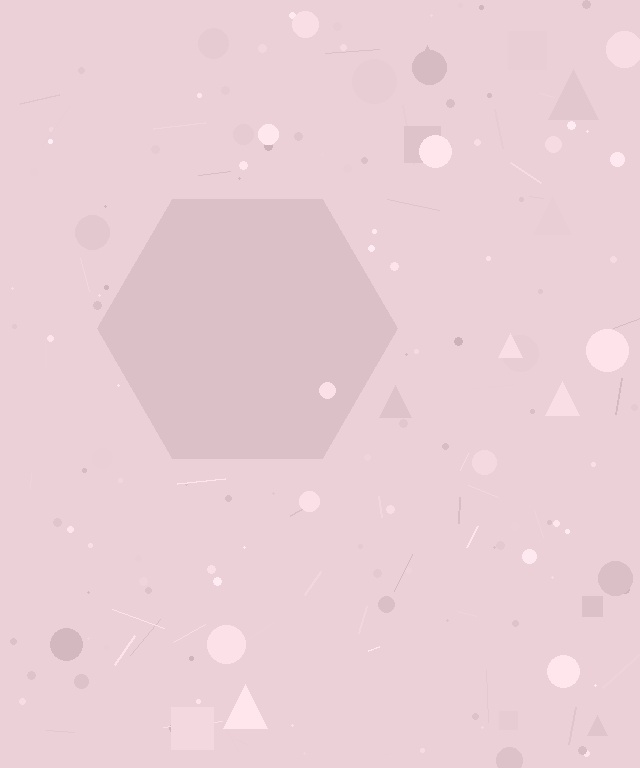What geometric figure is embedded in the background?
A hexagon is embedded in the background.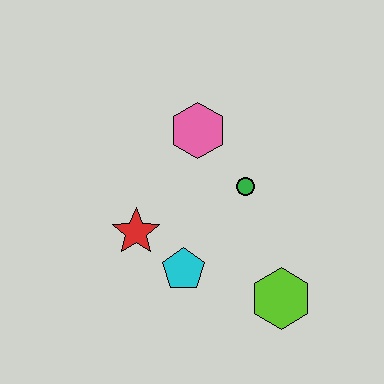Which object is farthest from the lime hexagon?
The pink hexagon is farthest from the lime hexagon.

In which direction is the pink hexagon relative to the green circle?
The pink hexagon is above the green circle.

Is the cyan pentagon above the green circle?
No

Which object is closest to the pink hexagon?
The green circle is closest to the pink hexagon.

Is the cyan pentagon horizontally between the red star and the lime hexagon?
Yes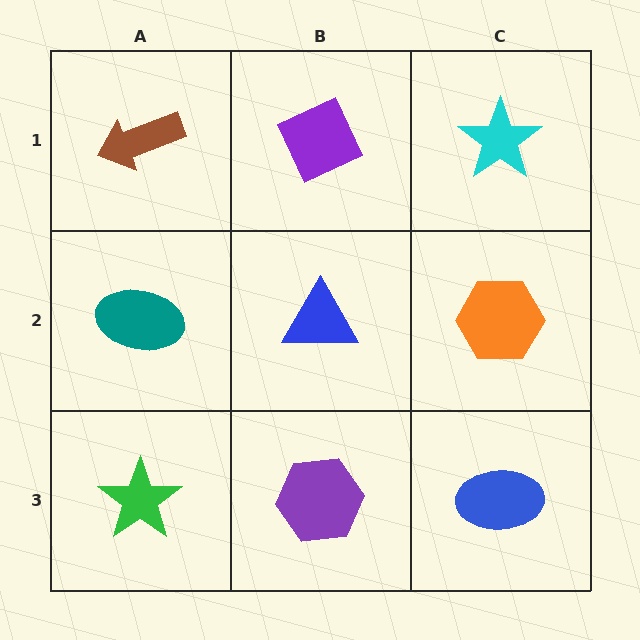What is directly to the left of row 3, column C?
A purple hexagon.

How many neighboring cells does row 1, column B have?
3.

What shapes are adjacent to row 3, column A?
A teal ellipse (row 2, column A), a purple hexagon (row 3, column B).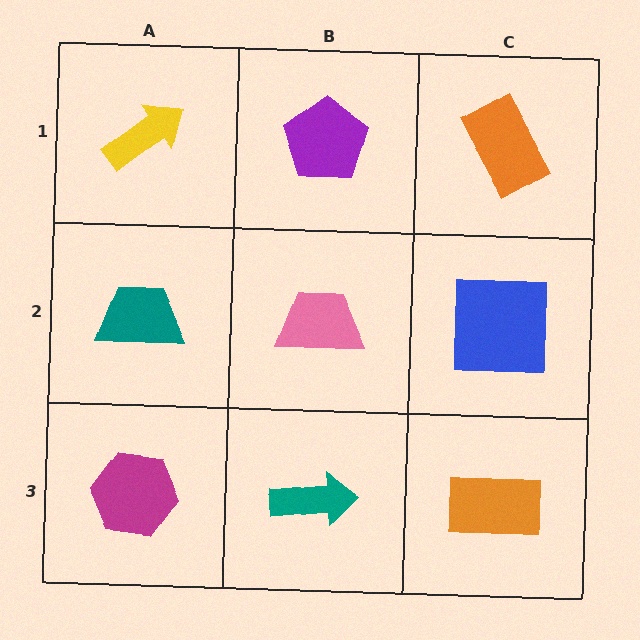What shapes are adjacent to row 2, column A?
A yellow arrow (row 1, column A), a magenta hexagon (row 3, column A), a pink trapezoid (row 2, column B).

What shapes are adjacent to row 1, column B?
A pink trapezoid (row 2, column B), a yellow arrow (row 1, column A), an orange rectangle (row 1, column C).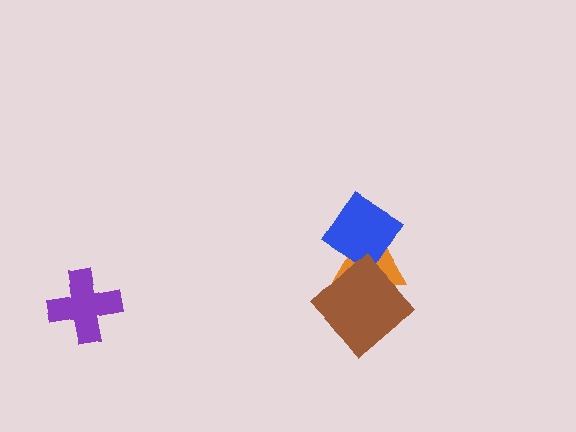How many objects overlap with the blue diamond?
1 object overlaps with the blue diamond.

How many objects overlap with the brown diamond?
1 object overlaps with the brown diamond.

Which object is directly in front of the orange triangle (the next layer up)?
The blue diamond is directly in front of the orange triangle.